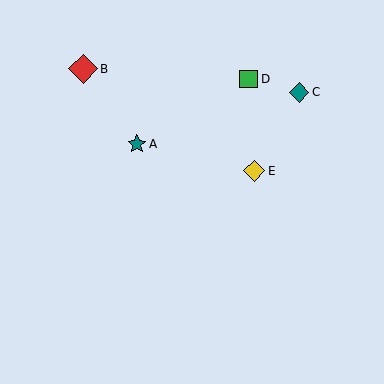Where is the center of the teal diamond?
The center of the teal diamond is at (299, 92).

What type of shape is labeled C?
Shape C is a teal diamond.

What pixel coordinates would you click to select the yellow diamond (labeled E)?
Click at (254, 171) to select the yellow diamond E.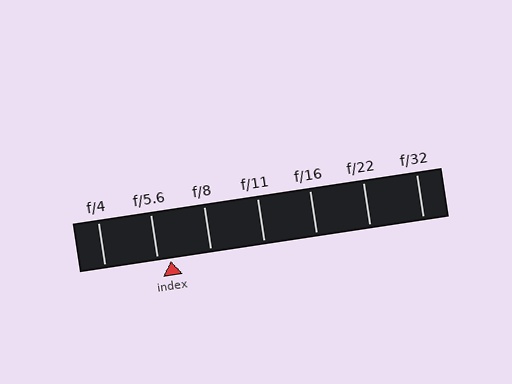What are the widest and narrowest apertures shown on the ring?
The widest aperture shown is f/4 and the narrowest is f/32.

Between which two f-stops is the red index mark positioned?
The index mark is between f/5.6 and f/8.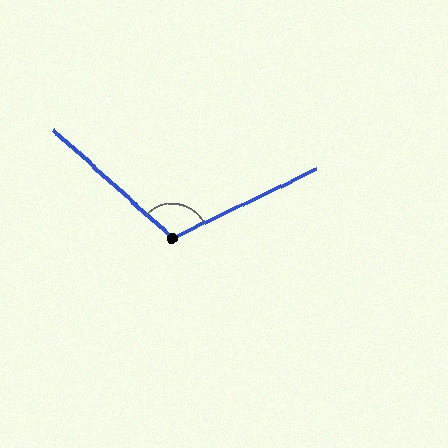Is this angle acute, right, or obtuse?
It is obtuse.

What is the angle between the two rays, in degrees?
Approximately 112 degrees.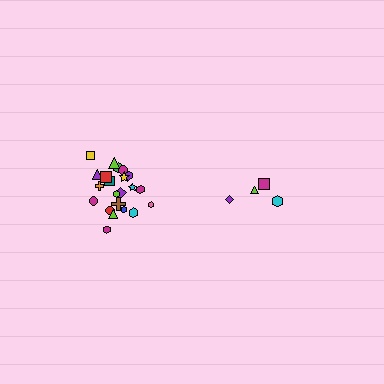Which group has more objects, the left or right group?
The left group.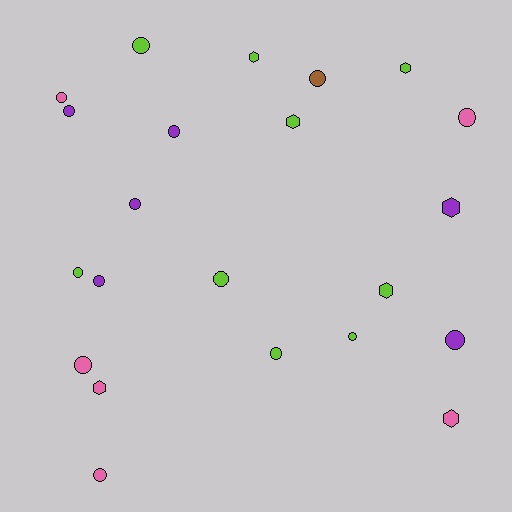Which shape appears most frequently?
Circle, with 15 objects.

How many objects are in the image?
There are 22 objects.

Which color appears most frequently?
Lime, with 9 objects.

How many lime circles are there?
There are 5 lime circles.